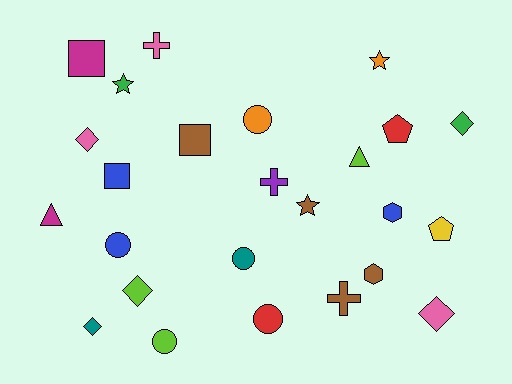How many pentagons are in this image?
There are 2 pentagons.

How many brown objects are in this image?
There are 4 brown objects.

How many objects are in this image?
There are 25 objects.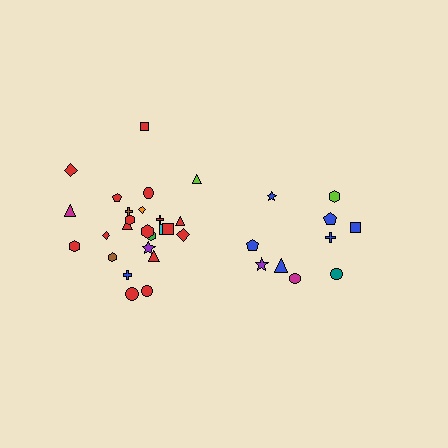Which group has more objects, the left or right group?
The left group.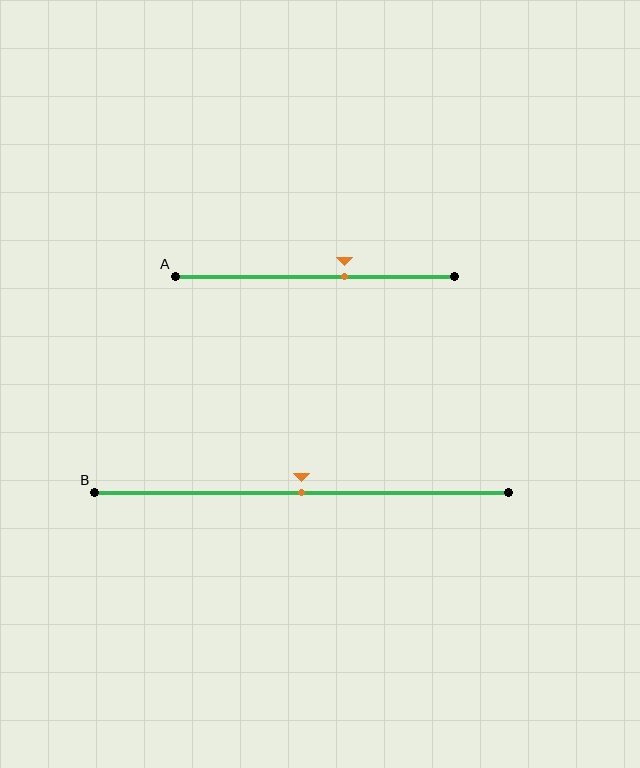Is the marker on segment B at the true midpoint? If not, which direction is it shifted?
Yes, the marker on segment B is at the true midpoint.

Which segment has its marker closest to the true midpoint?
Segment B has its marker closest to the true midpoint.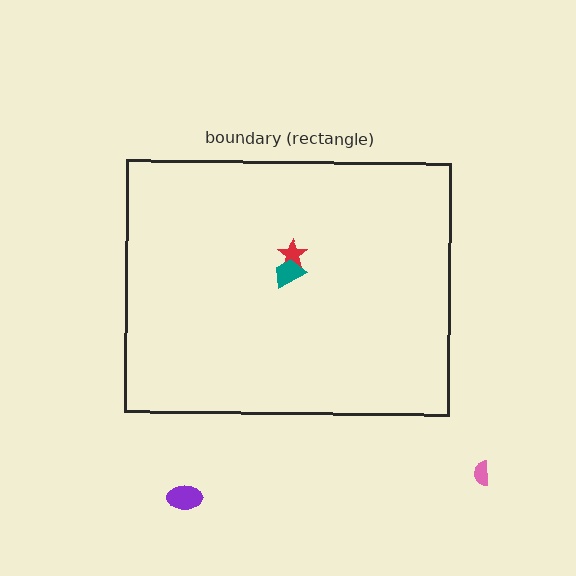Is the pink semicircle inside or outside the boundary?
Outside.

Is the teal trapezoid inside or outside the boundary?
Inside.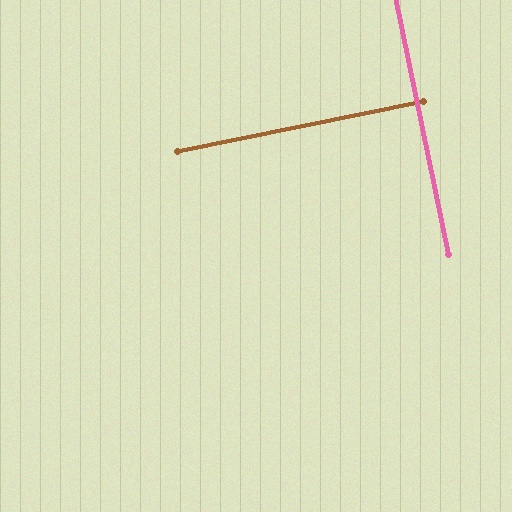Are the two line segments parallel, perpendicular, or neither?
Perpendicular — they meet at approximately 90°.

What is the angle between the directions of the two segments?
Approximately 90 degrees.